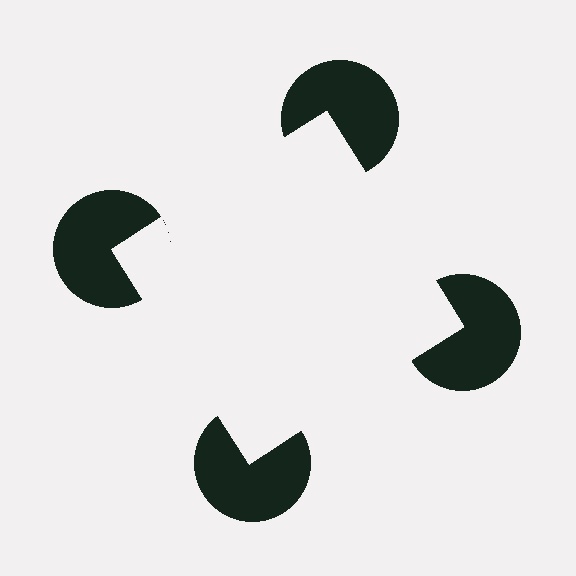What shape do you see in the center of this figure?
An illusory square — its edges are inferred from the aligned wedge cuts in the pac-man discs, not physically drawn.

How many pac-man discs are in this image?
There are 4 — one at each vertex of the illusory square.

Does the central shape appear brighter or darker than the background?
It typically appears slightly brighter than the background, even though no actual brightness change is drawn.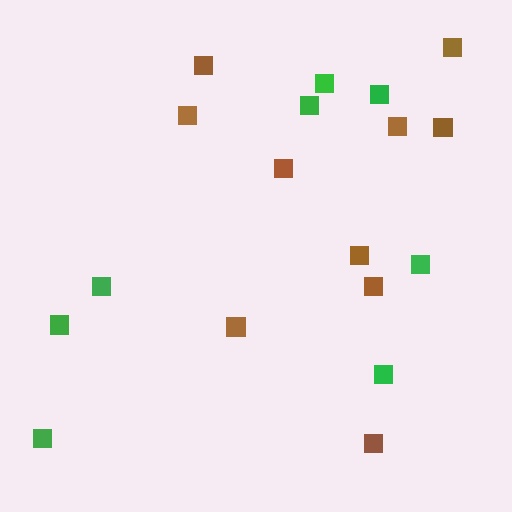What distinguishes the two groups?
There are 2 groups: one group of green squares (8) and one group of brown squares (10).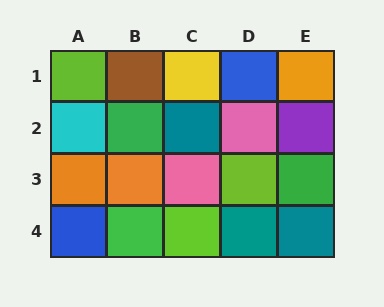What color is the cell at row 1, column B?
Brown.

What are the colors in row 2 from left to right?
Cyan, green, teal, pink, purple.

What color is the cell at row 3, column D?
Lime.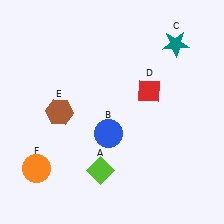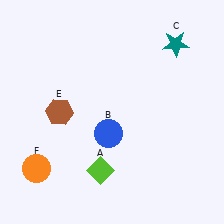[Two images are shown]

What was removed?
The red diamond (D) was removed in Image 2.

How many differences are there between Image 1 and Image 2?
There is 1 difference between the two images.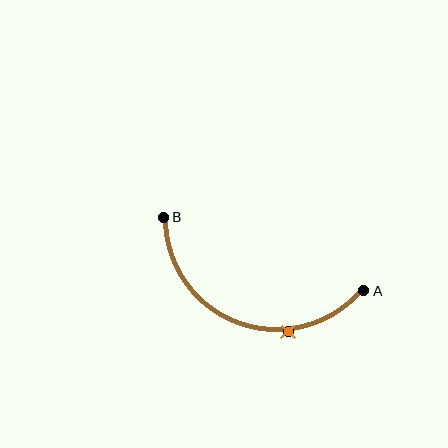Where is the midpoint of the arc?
The arc midpoint is the point on the curve farthest from the straight line joining A and B. It sits below that line.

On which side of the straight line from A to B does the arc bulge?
The arc bulges below the straight line connecting A and B.